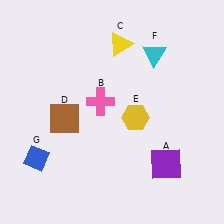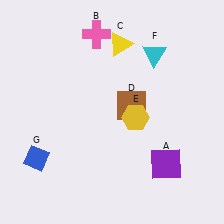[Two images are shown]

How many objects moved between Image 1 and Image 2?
2 objects moved between the two images.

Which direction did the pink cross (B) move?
The pink cross (B) moved up.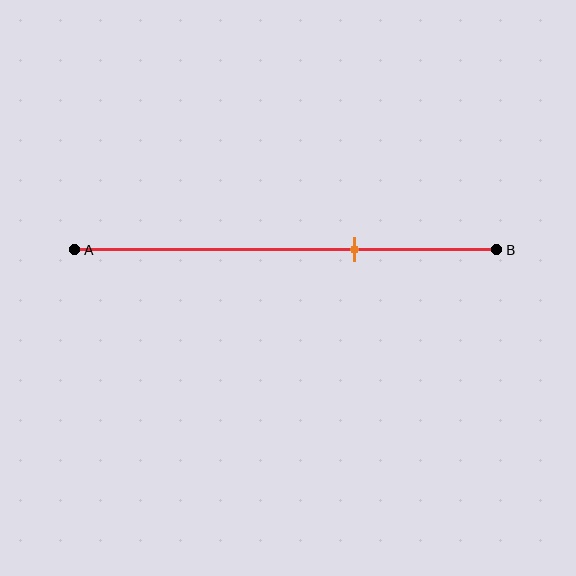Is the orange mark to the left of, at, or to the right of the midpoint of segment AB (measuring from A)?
The orange mark is to the right of the midpoint of segment AB.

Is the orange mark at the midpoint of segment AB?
No, the mark is at about 65% from A, not at the 50% midpoint.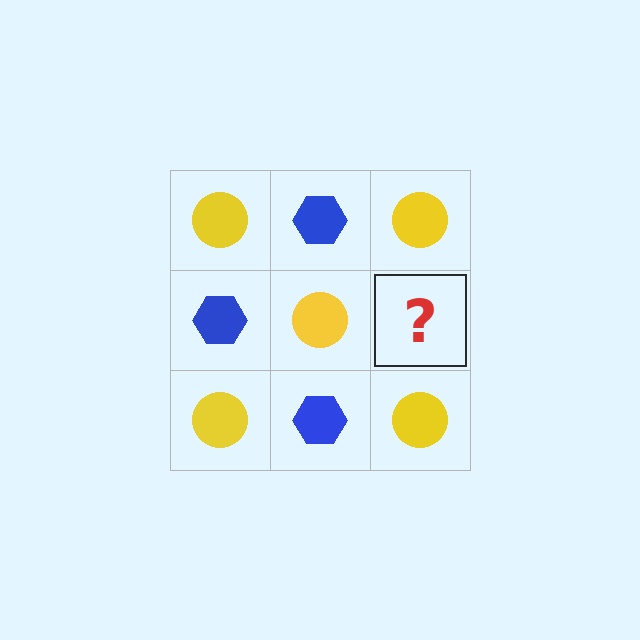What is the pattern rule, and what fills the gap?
The rule is that it alternates yellow circle and blue hexagon in a checkerboard pattern. The gap should be filled with a blue hexagon.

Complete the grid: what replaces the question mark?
The question mark should be replaced with a blue hexagon.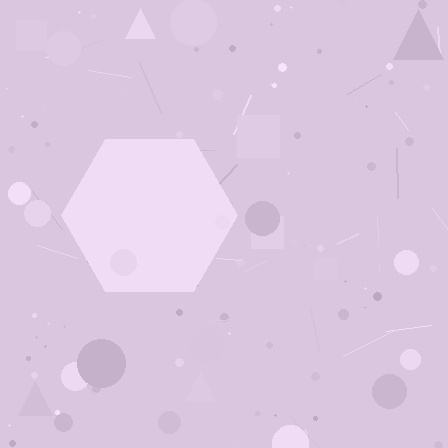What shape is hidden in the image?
A hexagon is hidden in the image.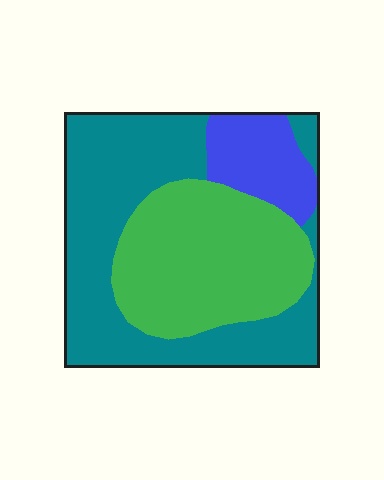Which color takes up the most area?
Teal, at roughly 50%.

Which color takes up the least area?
Blue, at roughly 15%.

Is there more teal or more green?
Teal.